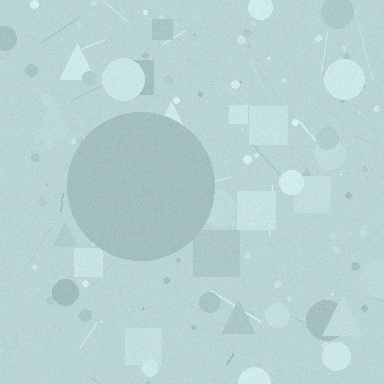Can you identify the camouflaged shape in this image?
The camouflaged shape is a circle.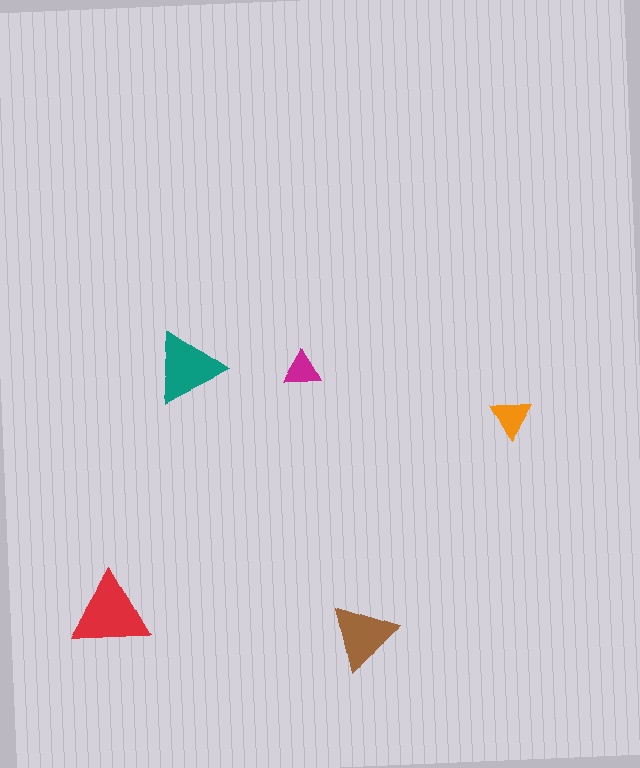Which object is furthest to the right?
The orange triangle is rightmost.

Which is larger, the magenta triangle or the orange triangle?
The orange one.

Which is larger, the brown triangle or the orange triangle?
The brown one.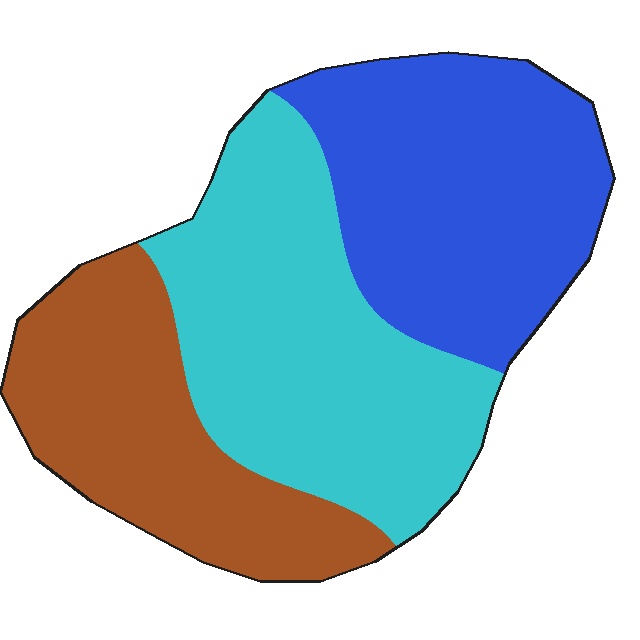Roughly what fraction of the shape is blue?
Blue takes up between a third and a half of the shape.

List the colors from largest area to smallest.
From largest to smallest: cyan, blue, brown.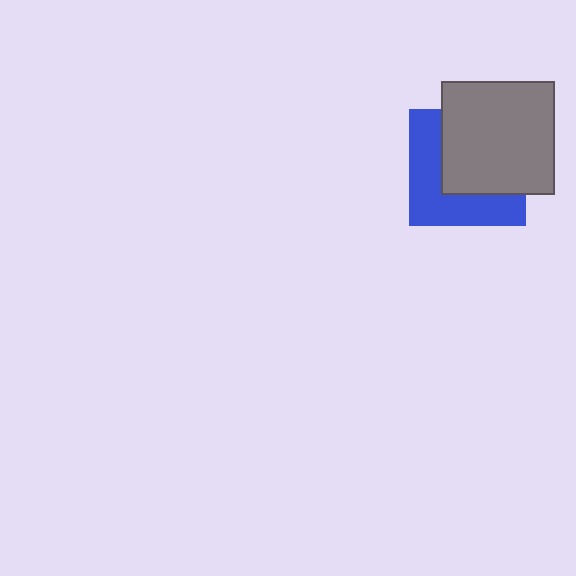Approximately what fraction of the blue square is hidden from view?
Roughly 54% of the blue square is hidden behind the gray square.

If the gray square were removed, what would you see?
You would see the complete blue square.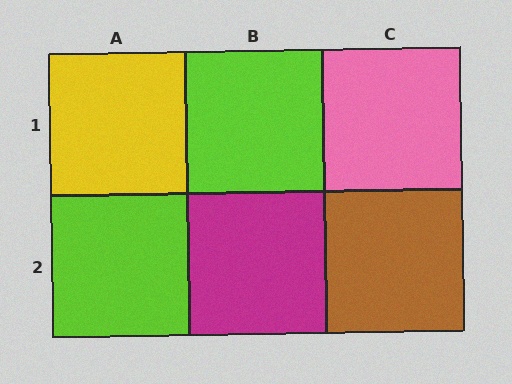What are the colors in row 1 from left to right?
Yellow, lime, pink.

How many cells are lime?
2 cells are lime.